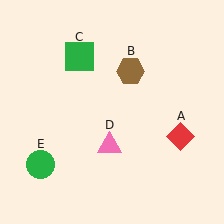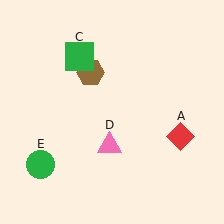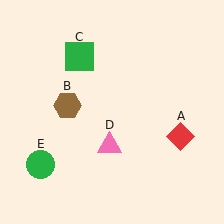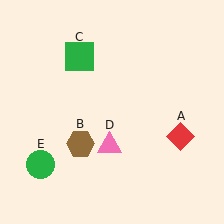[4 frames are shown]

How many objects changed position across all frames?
1 object changed position: brown hexagon (object B).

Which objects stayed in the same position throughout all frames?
Red diamond (object A) and green square (object C) and pink triangle (object D) and green circle (object E) remained stationary.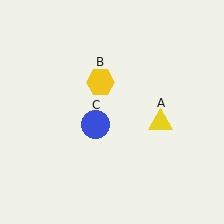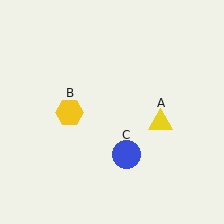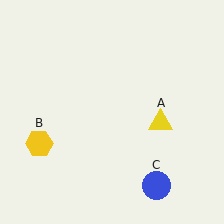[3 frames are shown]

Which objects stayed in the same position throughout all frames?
Yellow triangle (object A) remained stationary.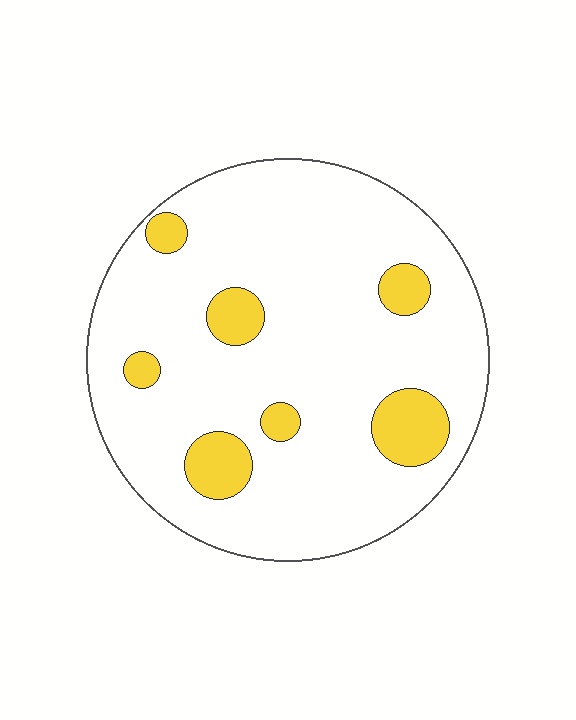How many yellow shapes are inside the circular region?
7.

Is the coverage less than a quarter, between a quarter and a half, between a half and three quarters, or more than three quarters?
Less than a quarter.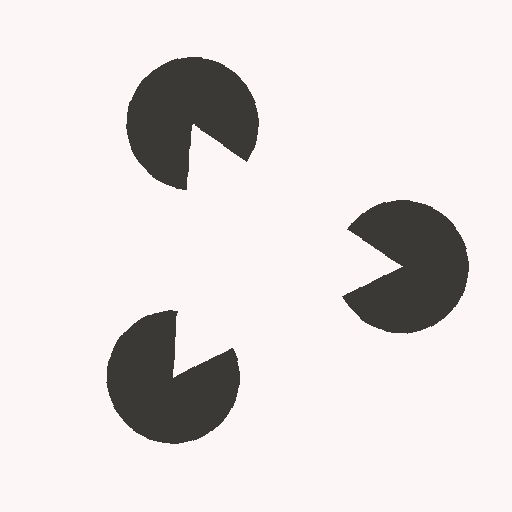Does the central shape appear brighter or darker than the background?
It typically appears slightly brighter than the background, even though no actual brightness change is drawn.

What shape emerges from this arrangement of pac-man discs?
An illusory triangle — its edges are inferred from the aligned wedge cuts in the pac-man discs, not physically drawn.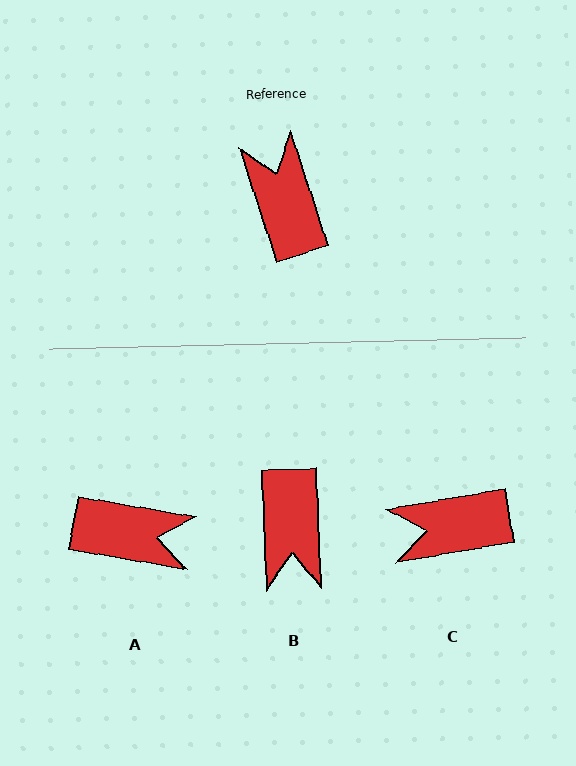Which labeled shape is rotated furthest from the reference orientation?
B, about 164 degrees away.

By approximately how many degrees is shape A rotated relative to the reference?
Approximately 118 degrees clockwise.